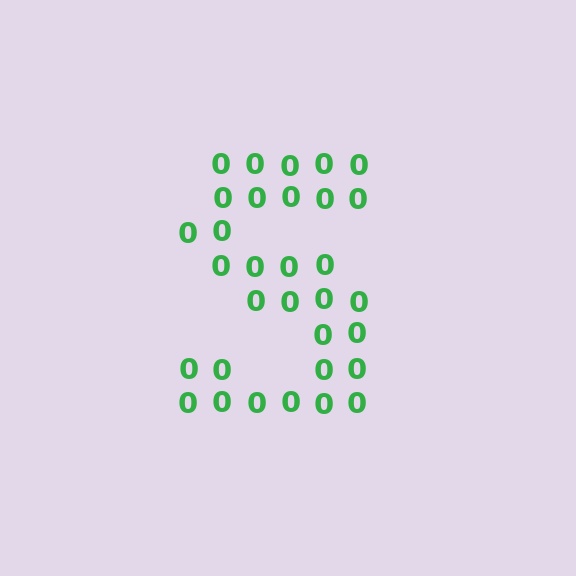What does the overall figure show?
The overall figure shows the letter S.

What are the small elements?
The small elements are digit 0's.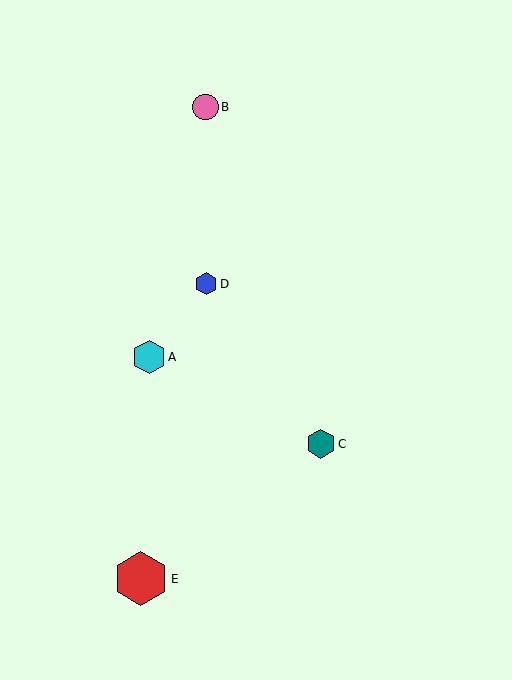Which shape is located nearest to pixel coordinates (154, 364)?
The cyan hexagon (labeled A) at (149, 357) is nearest to that location.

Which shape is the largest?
The red hexagon (labeled E) is the largest.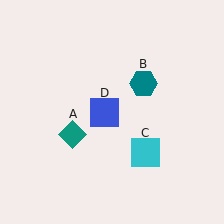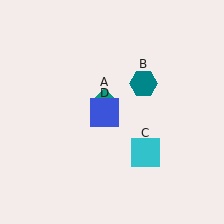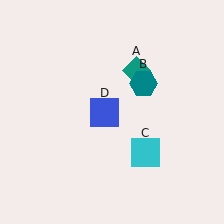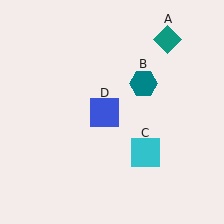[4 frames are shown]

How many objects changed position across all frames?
1 object changed position: teal diamond (object A).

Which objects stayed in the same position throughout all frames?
Teal hexagon (object B) and cyan square (object C) and blue square (object D) remained stationary.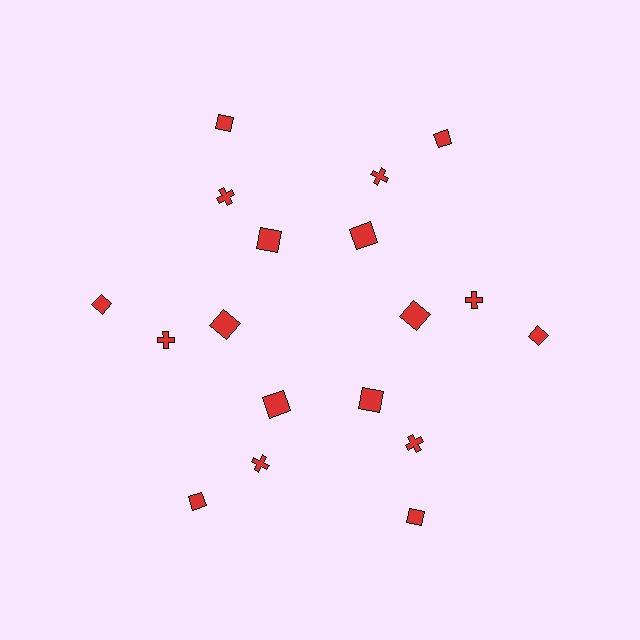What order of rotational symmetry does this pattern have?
This pattern has 6-fold rotational symmetry.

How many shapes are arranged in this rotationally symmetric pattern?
There are 18 shapes, arranged in 6 groups of 3.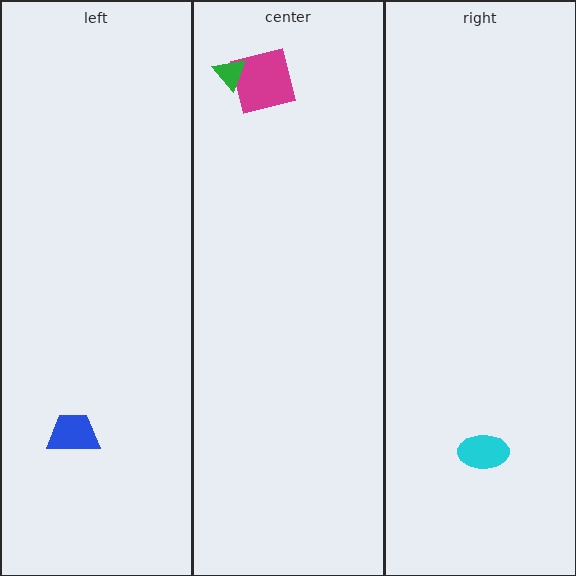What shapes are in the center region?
The magenta square, the green triangle.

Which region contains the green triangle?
The center region.